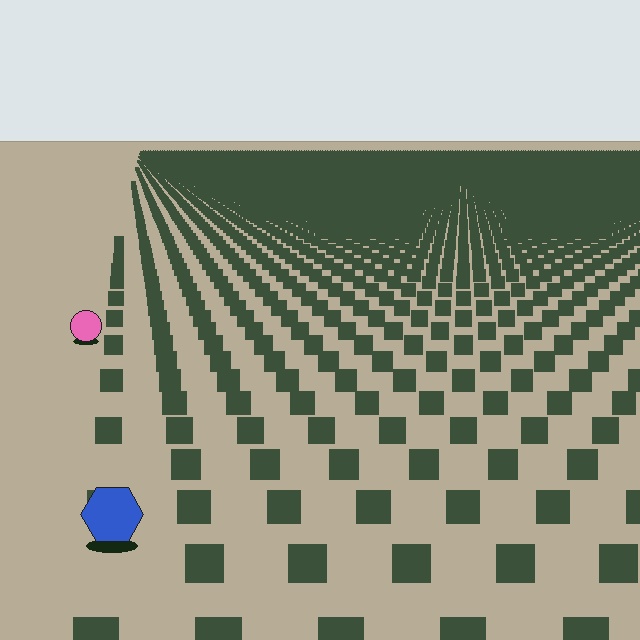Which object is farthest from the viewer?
The pink circle is farthest from the viewer. It appears smaller and the ground texture around it is denser.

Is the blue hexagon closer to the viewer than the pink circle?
Yes. The blue hexagon is closer — you can tell from the texture gradient: the ground texture is coarser near it.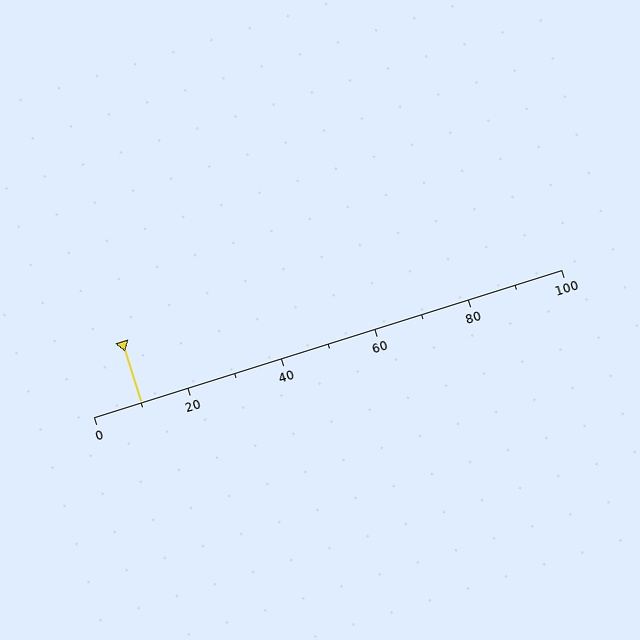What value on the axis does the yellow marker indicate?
The marker indicates approximately 10.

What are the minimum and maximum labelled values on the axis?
The axis runs from 0 to 100.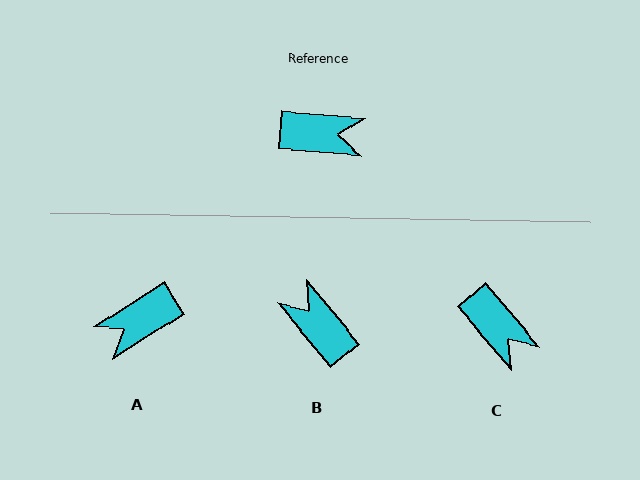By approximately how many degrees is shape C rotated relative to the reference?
Approximately 45 degrees clockwise.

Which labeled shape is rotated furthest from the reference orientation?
A, about 143 degrees away.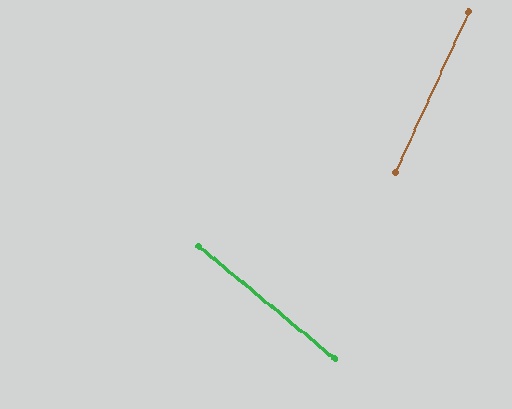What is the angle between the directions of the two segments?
Approximately 75 degrees.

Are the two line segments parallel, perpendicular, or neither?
Neither parallel nor perpendicular — they differ by about 75°.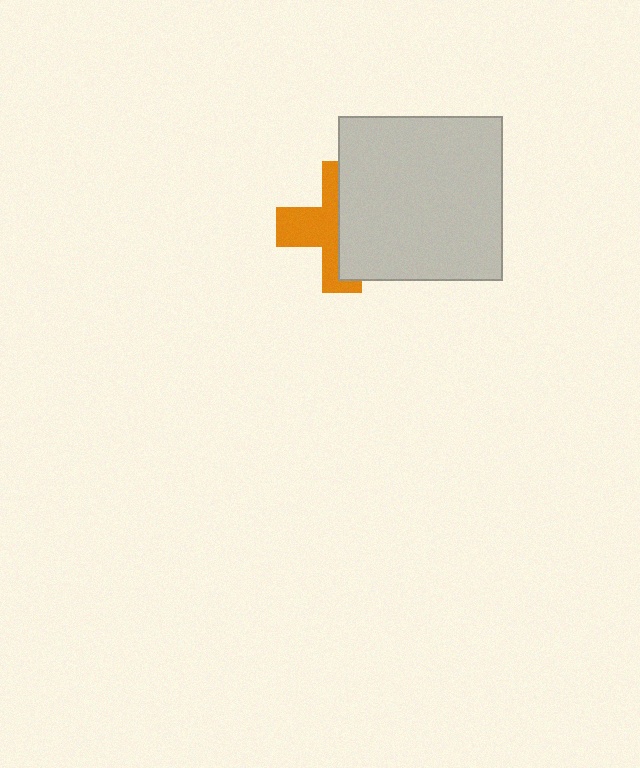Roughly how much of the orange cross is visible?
About half of it is visible (roughly 47%).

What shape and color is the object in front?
The object in front is a light gray square.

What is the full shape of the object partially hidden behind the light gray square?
The partially hidden object is an orange cross.